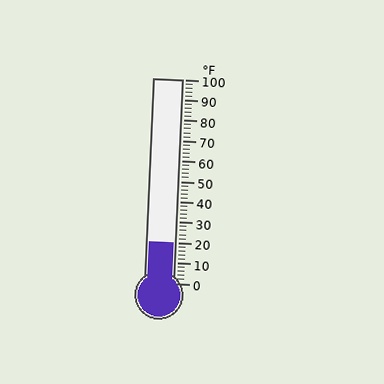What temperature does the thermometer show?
The thermometer shows approximately 20°F.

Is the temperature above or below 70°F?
The temperature is below 70°F.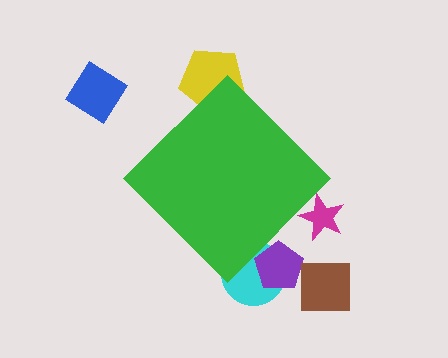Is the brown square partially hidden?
No, the brown square is fully visible.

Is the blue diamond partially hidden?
No, the blue diamond is fully visible.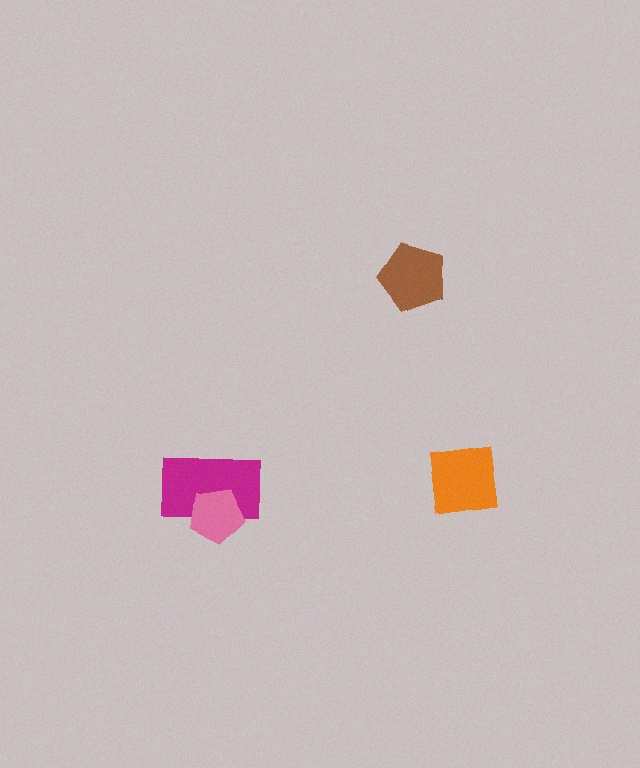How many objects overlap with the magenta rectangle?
1 object overlaps with the magenta rectangle.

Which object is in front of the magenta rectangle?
The pink pentagon is in front of the magenta rectangle.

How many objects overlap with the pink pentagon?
1 object overlaps with the pink pentagon.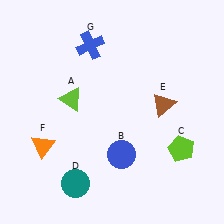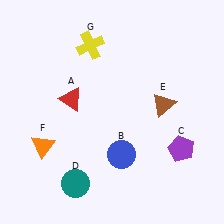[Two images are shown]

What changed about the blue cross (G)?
In Image 1, G is blue. In Image 2, it changed to yellow.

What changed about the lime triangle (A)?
In Image 1, A is lime. In Image 2, it changed to red.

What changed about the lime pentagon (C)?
In Image 1, C is lime. In Image 2, it changed to purple.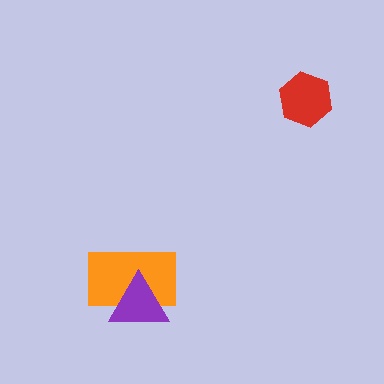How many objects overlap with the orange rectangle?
1 object overlaps with the orange rectangle.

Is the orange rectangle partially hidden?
Yes, it is partially covered by another shape.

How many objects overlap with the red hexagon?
0 objects overlap with the red hexagon.